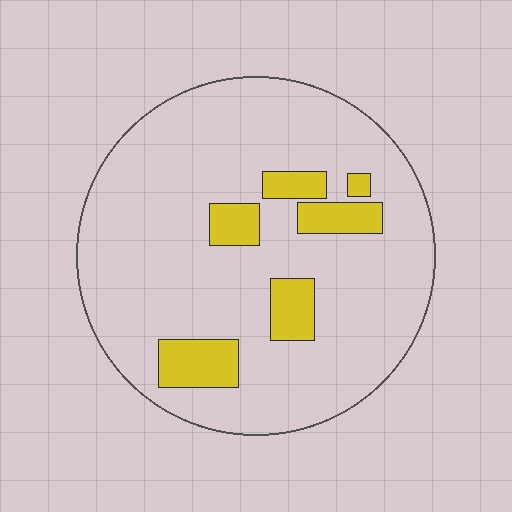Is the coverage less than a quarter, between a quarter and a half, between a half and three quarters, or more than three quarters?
Less than a quarter.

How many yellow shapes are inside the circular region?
6.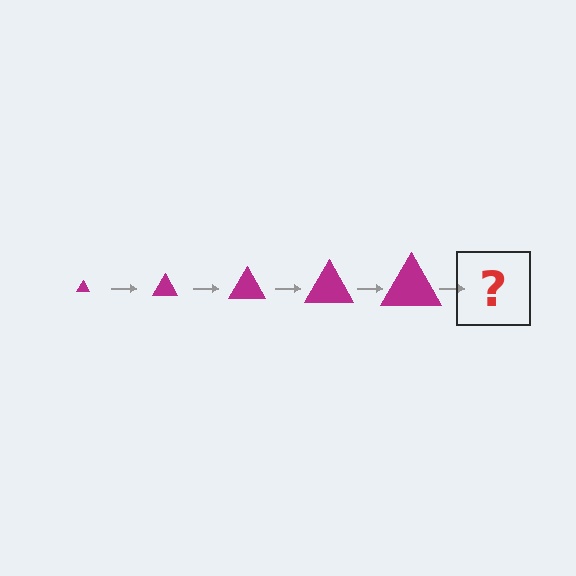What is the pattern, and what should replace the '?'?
The pattern is that the triangle gets progressively larger each step. The '?' should be a magenta triangle, larger than the previous one.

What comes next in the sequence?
The next element should be a magenta triangle, larger than the previous one.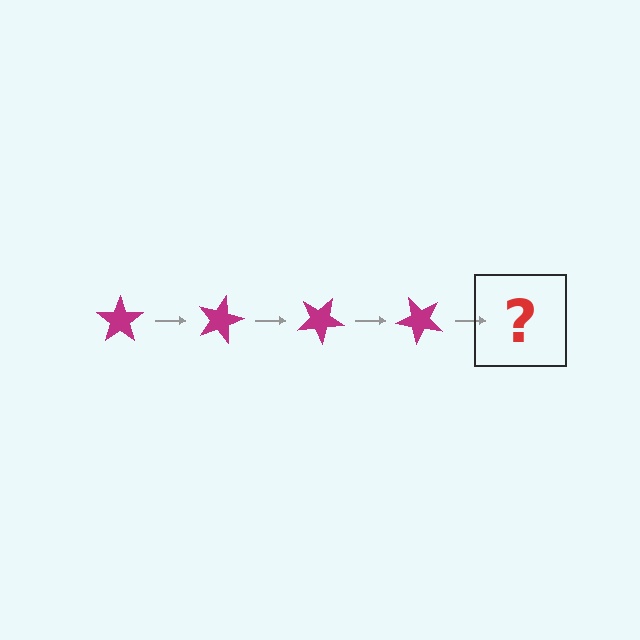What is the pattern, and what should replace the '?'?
The pattern is that the star rotates 15 degrees each step. The '?' should be a magenta star rotated 60 degrees.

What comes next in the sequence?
The next element should be a magenta star rotated 60 degrees.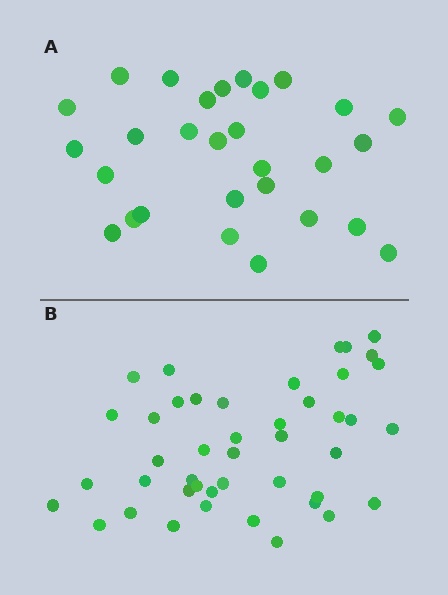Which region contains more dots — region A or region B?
Region B (the bottom region) has more dots.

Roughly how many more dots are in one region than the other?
Region B has approximately 15 more dots than region A.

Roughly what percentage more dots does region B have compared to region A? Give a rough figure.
About 50% more.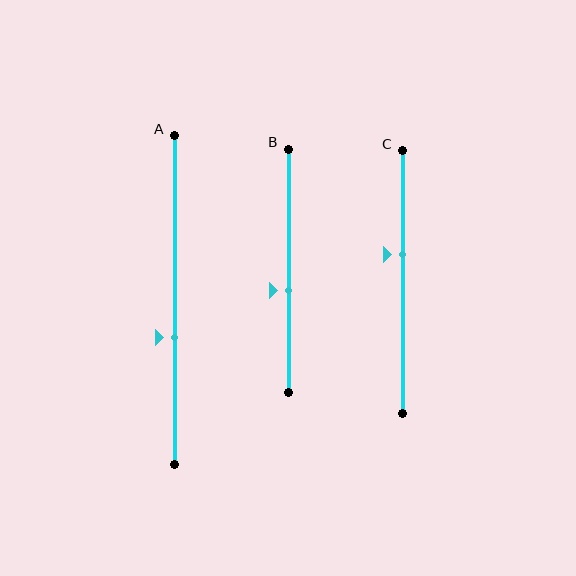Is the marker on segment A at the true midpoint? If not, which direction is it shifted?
No, the marker on segment A is shifted downward by about 11% of the segment length.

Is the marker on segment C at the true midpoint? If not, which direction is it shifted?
No, the marker on segment C is shifted upward by about 11% of the segment length.